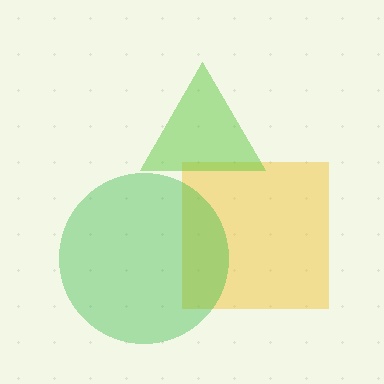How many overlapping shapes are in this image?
There are 3 overlapping shapes in the image.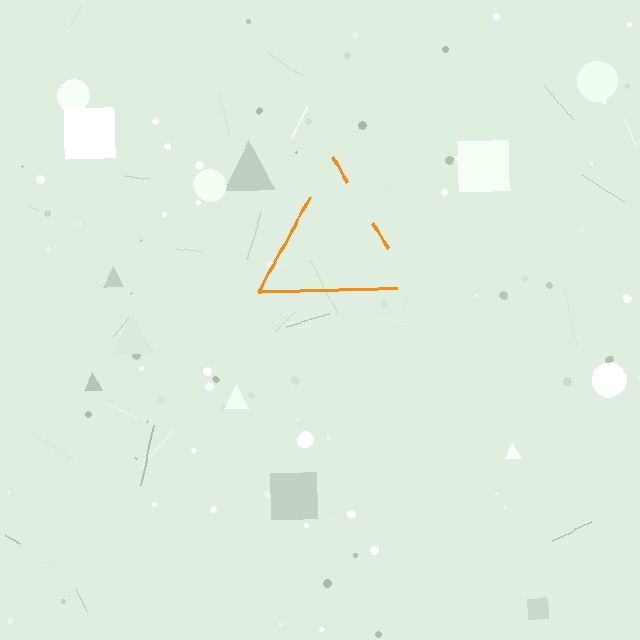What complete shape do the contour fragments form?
The contour fragments form a triangle.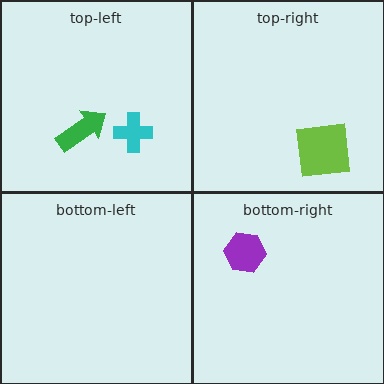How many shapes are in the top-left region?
2.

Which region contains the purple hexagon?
The bottom-right region.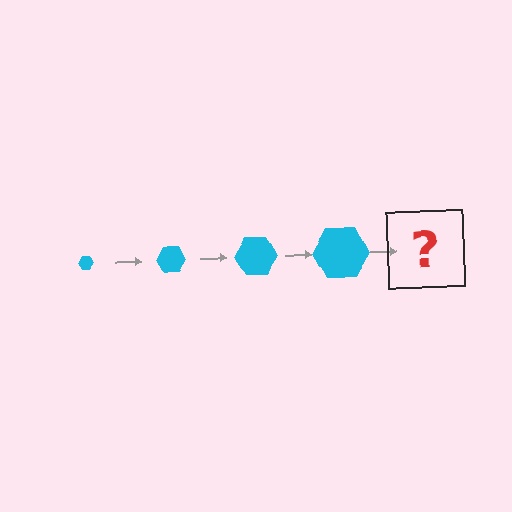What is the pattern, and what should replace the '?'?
The pattern is that the hexagon gets progressively larger each step. The '?' should be a cyan hexagon, larger than the previous one.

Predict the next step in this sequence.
The next step is a cyan hexagon, larger than the previous one.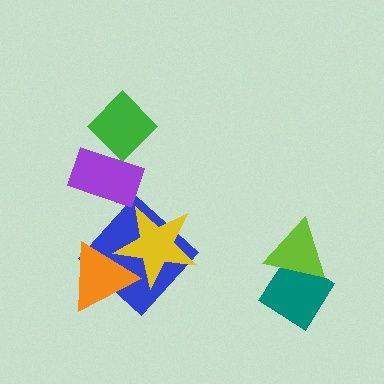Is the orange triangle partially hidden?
Yes, it is partially covered by another shape.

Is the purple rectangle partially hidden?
Yes, it is partially covered by another shape.